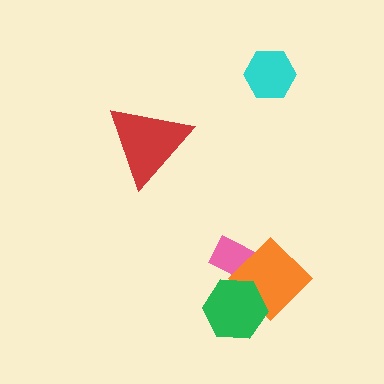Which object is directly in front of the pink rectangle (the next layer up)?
The orange diamond is directly in front of the pink rectangle.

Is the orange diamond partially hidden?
Yes, it is partially covered by another shape.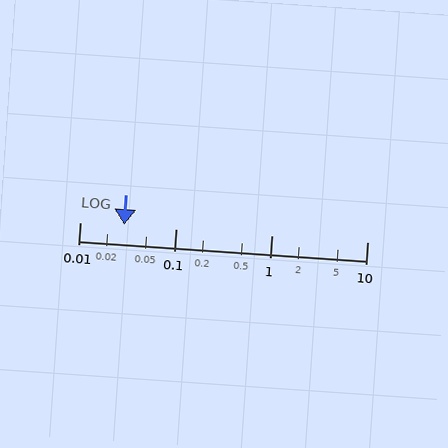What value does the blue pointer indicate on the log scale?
The pointer indicates approximately 0.029.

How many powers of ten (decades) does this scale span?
The scale spans 3 decades, from 0.01 to 10.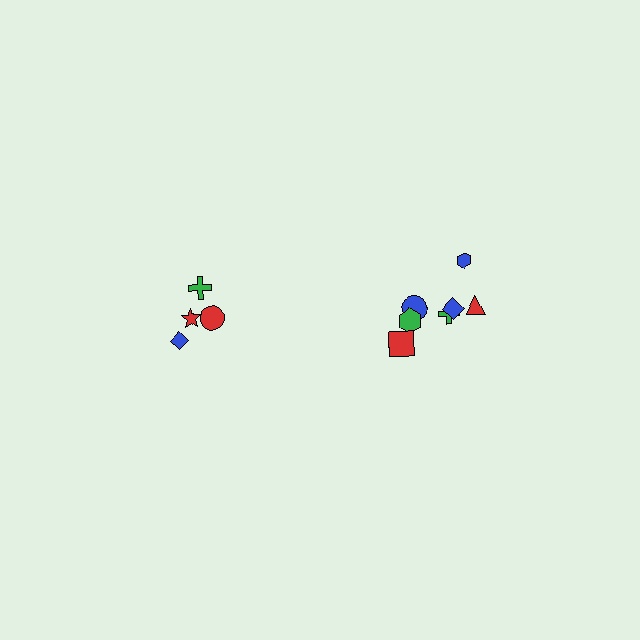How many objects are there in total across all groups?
There are 11 objects.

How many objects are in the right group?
There are 7 objects.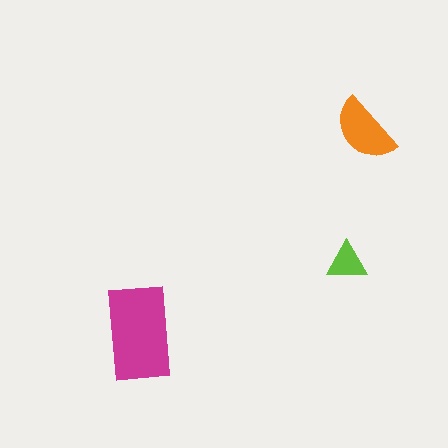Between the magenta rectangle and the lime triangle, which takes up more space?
The magenta rectangle.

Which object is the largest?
The magenta rectangle.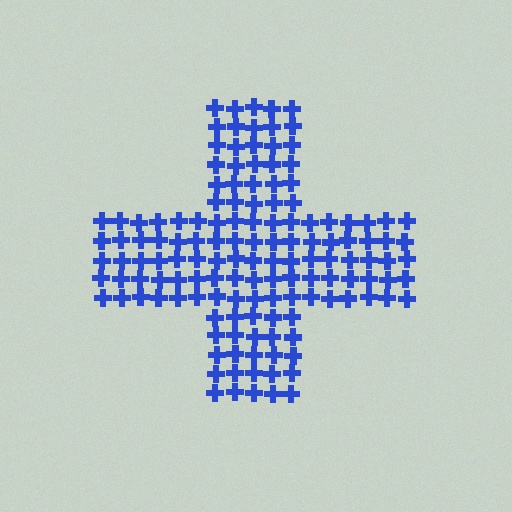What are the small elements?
The small elements are crosses.